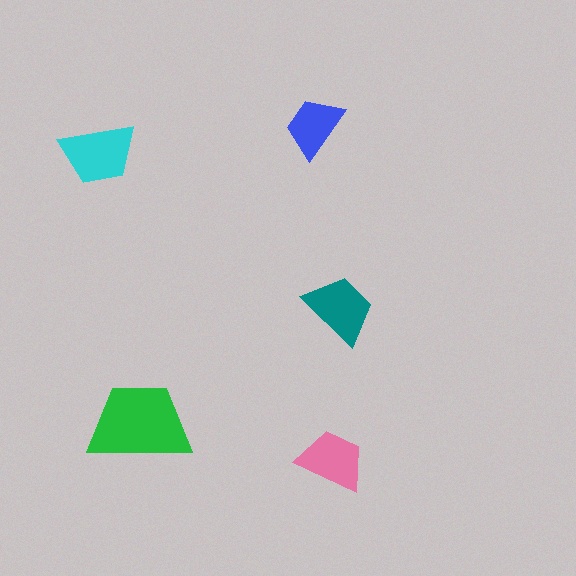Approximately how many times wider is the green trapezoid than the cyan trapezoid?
About 1.5 times wider.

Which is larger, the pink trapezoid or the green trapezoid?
The green one.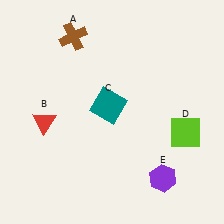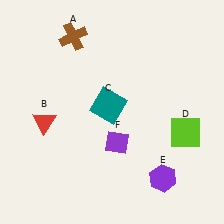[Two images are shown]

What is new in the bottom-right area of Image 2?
A purple diamond (F) was added in the bottom-right area of Image 2.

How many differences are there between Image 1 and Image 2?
There is 1 difference between the two images.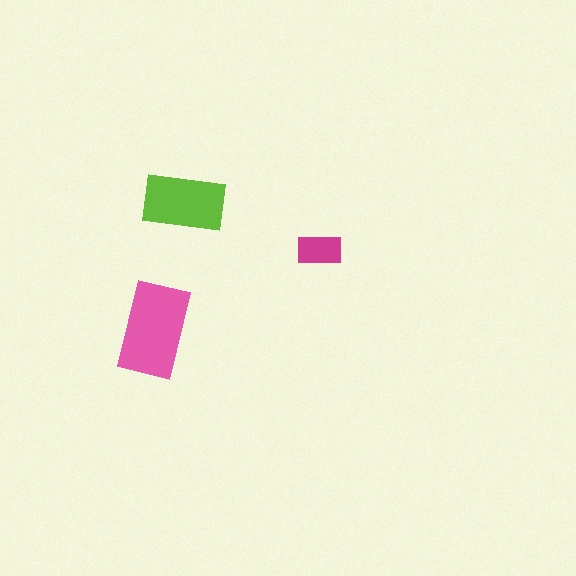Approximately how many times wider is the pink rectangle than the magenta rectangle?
About 2 times wider.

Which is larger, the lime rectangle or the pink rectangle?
The pink one.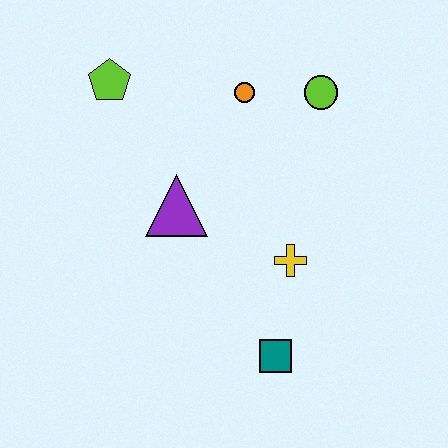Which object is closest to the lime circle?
The orange circle is closest to the lime circle.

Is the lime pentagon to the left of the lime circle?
Yes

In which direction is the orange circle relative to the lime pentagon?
The orange circle is to the right of the lime pentagon.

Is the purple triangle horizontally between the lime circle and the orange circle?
No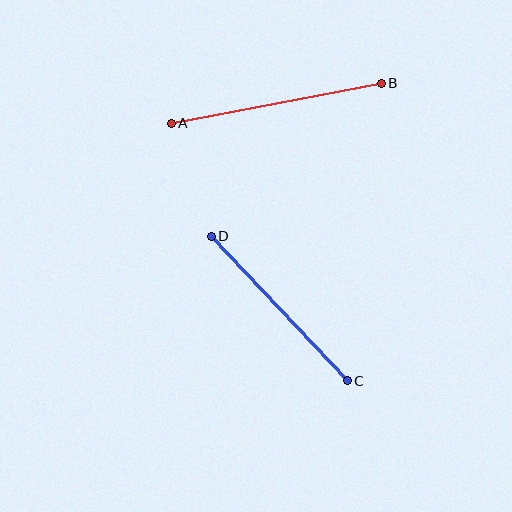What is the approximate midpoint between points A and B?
The midpoint is at approximately (276, 103) pixels.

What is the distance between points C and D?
The distance is approximately 198 pixels.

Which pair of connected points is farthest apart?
Points A and B are farthest apart.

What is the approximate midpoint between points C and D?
The midpoint is at approximately (279, 308) pixels.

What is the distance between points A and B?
The distance is approximately 214 pixels.